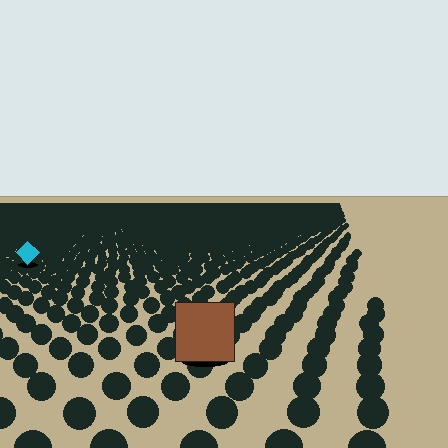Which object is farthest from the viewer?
The cyan diamond is farthest from the viewer. It appears smaller and the ground texture around it is denser.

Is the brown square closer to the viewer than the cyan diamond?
Yes. The brown square is closer — you can tell from the texture gradient: the ground texture is coarser near it.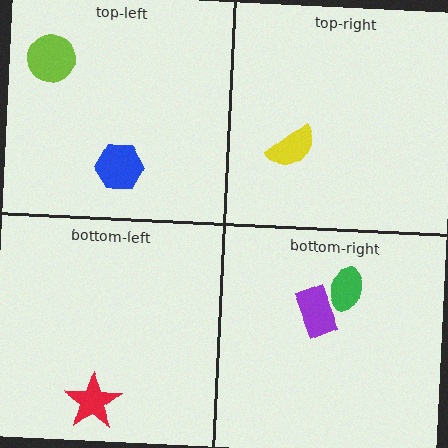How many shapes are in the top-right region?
1.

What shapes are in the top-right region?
The yellow semicircle.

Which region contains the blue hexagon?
The top-left region.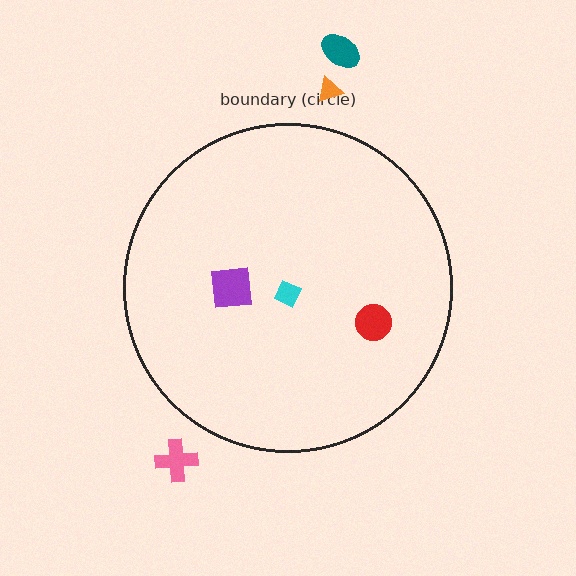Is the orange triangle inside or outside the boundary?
Outside.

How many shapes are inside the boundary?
3 inside, 3 outside.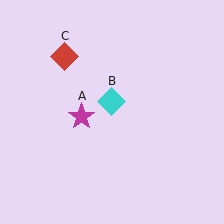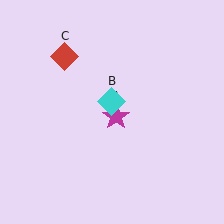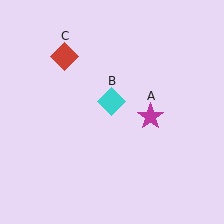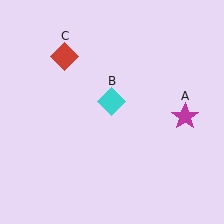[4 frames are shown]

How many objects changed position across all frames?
1 object changed position: magenta star (object A).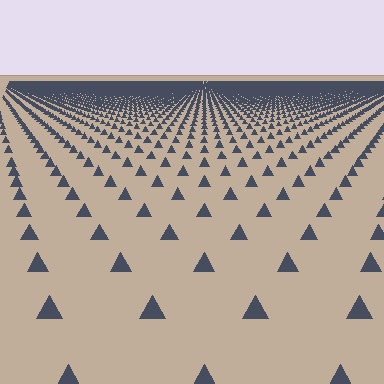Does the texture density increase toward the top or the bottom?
Density increases toward the top.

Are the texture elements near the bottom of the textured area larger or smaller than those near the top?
Larger. Near the bottom, elements are closer to the viewer and appear at a bigger on-screen size.